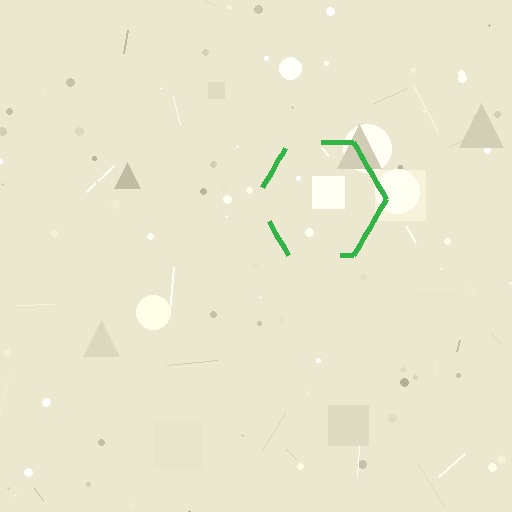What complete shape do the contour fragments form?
The contour fragments form a hexagon.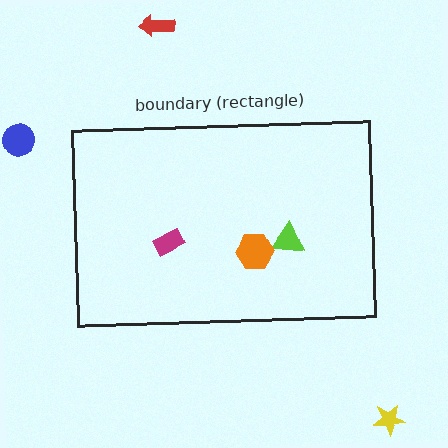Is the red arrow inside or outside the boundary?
Outside.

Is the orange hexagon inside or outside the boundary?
Inside.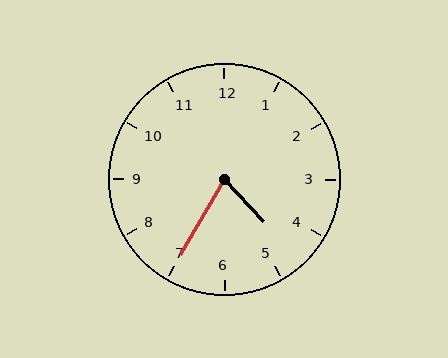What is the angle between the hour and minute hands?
Approximately 72 degrees.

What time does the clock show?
4:35.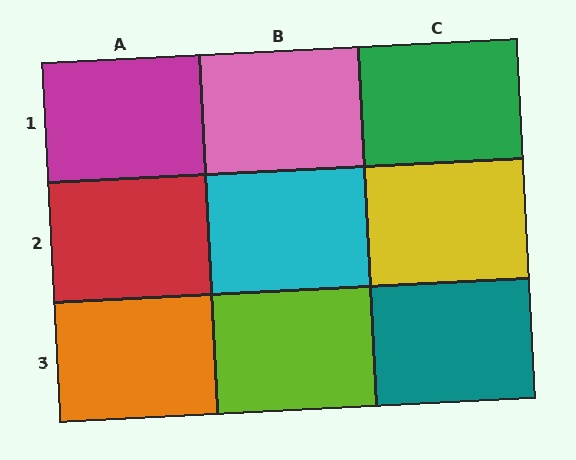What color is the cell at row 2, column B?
Cyan.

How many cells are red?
1 cell is red.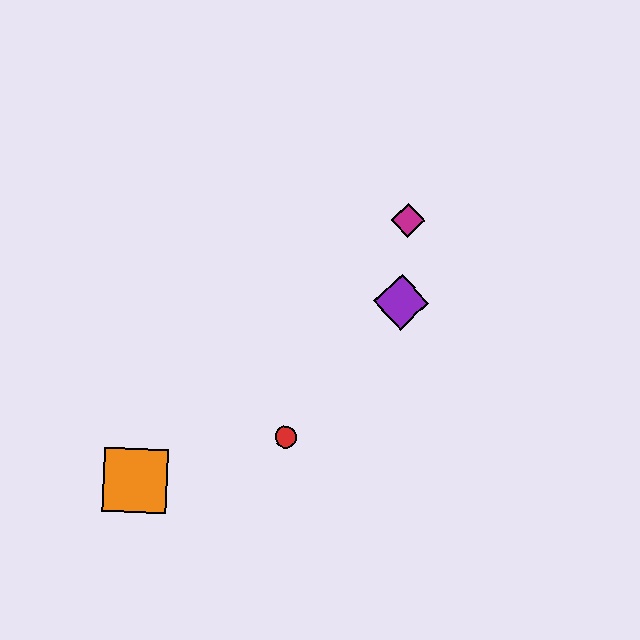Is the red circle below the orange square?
No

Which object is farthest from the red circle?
The magenta diamond is farthest from the red circle.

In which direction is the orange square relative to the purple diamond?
The orange square is to the left of the purple diamond.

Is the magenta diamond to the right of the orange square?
Yes